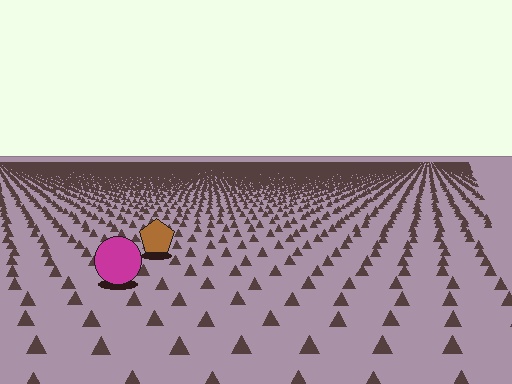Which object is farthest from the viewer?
The brown pentagon is farthest from the viewer. It appears smaller and the ground texture around it is denser.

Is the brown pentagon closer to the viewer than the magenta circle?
No. The magenta circle is closer — you can tell from the texture gradient: the ground texture is coarser near it.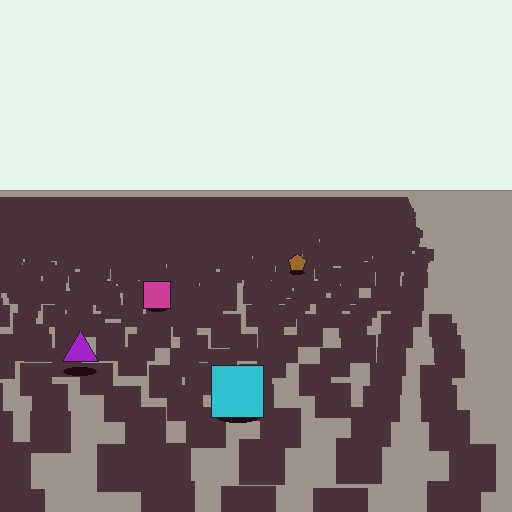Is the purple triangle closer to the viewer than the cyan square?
No. The cyan square is closer — you can tell from the texture gradient: the ground texture is coarser near it.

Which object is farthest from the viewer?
The brown pentagon is farthest from the viewer. It appears smaller and the ground texture around it is denser.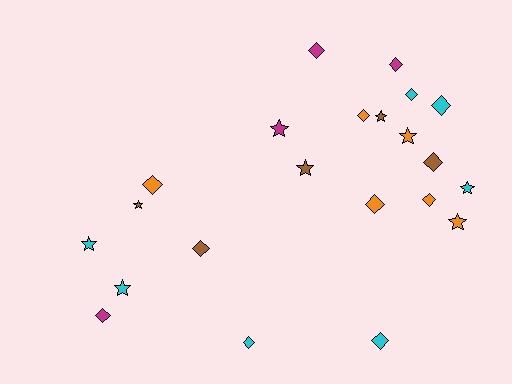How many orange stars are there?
There are 2 orange stars.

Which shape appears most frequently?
Diamond, with 13 objects.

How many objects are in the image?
There are 22 objects.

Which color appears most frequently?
Cyan, with 7 objects.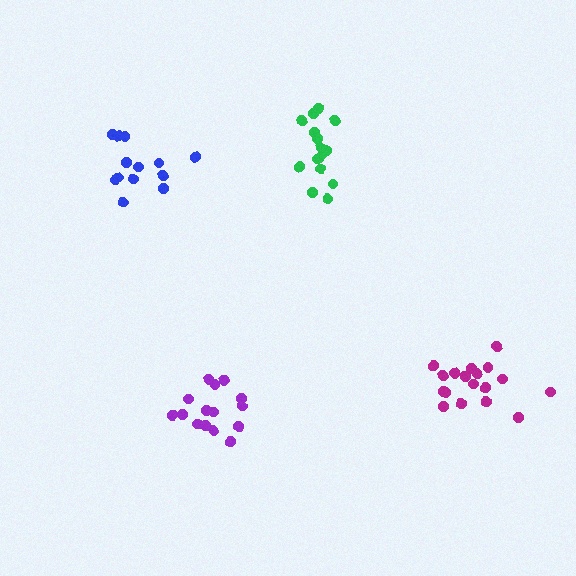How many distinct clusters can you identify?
There are 4 distinct clusters.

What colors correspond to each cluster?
The clusters are colored: green, purple, magenta, blue.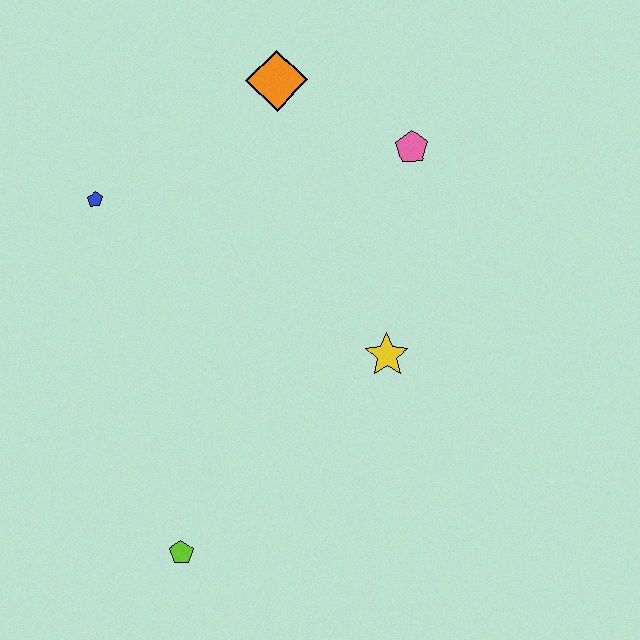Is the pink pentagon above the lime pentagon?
Yes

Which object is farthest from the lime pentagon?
The orange diamond is farthest from the lime pentagon.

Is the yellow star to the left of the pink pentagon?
Yes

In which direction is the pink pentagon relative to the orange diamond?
The pink pentagon is to the right of the orange diamond.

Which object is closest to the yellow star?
The pink pentagon is closest to the yellow star.